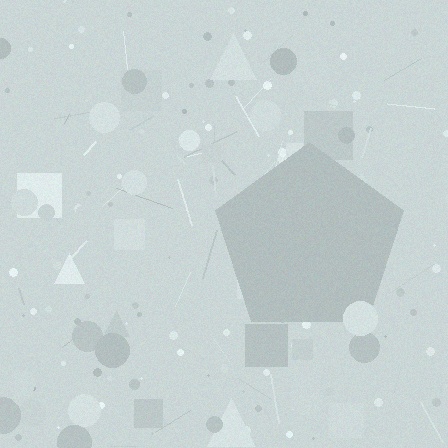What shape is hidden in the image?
A pentagon is hidden in the image.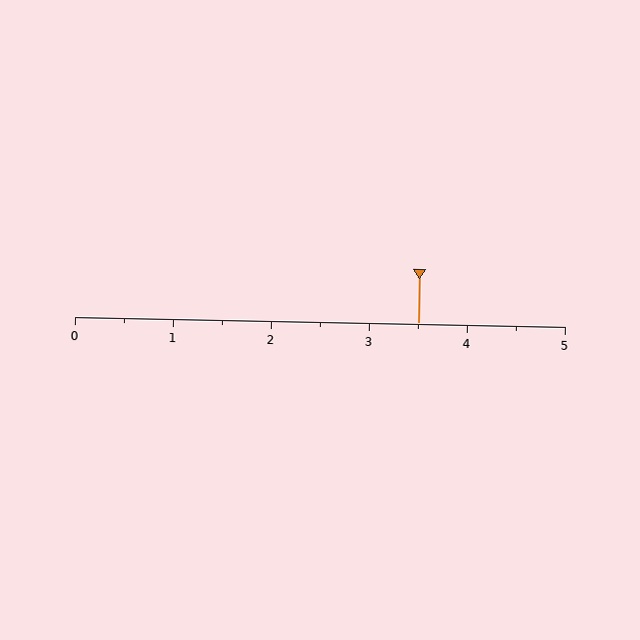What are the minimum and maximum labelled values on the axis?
The axis runs from 0 to 5.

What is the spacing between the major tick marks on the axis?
The major ticks are spaced 1 apart.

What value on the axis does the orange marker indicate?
The marker indicates approximately 3.5.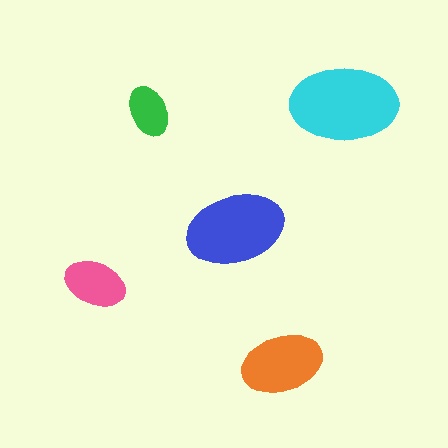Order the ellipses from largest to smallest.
the cyan one, the blue one, the orange one, the pink one, the green one.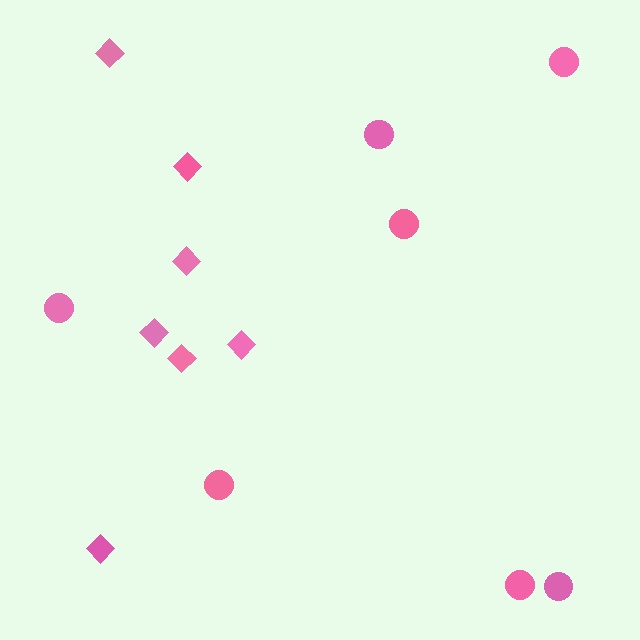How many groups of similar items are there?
There are 2 groups: one group of circles (7) and one group of diamonds (7).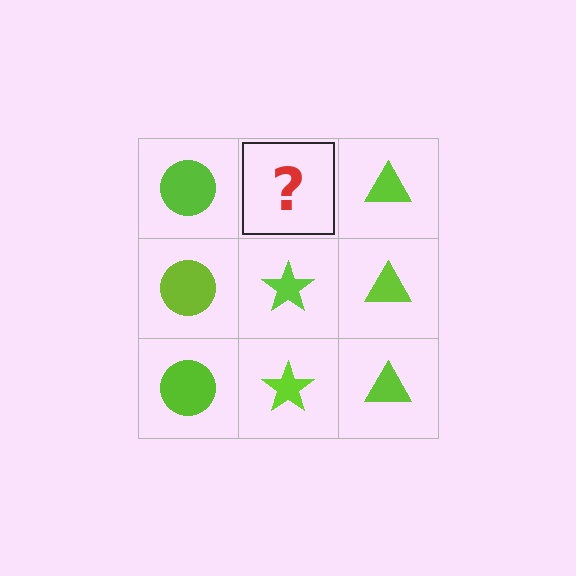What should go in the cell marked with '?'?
The missing cell should contain a lime star.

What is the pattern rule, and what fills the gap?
The rule is that each column has a consistent shape. The gap should be filled with a lime star.